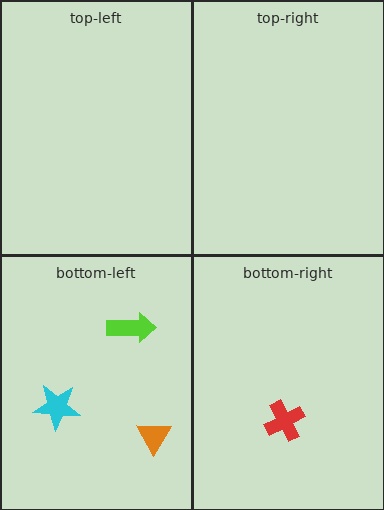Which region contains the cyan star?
The bottom-left region.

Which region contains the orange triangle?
The bottom-left region.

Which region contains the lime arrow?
The bottom-left region.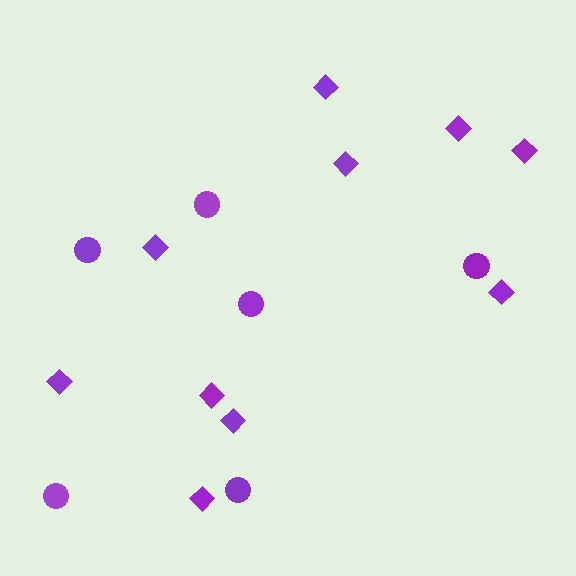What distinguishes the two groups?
There are 2 groups: one group of circles (6) and one group of diamonds (10).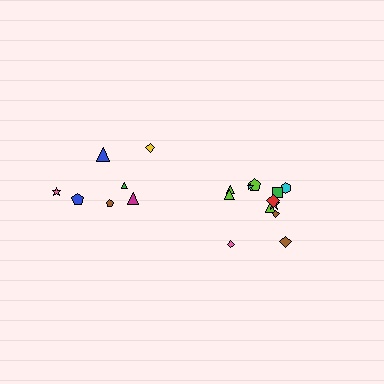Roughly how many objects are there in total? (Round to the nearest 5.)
Roughly 20 objects in total.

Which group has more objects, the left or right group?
The right group.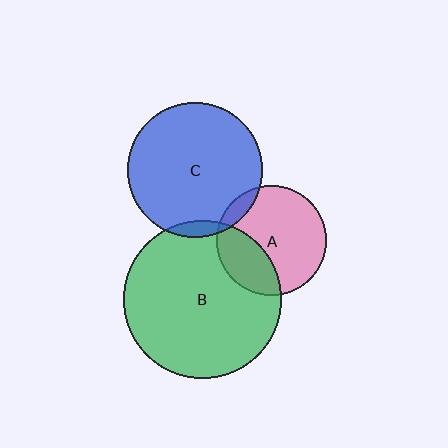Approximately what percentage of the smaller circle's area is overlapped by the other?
Approximately 10%.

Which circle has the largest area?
Circle B (green).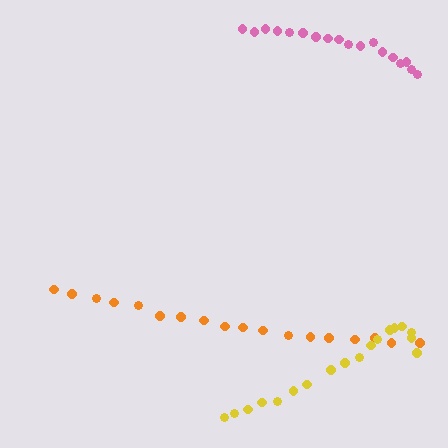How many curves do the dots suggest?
There are 3 distinct paths.